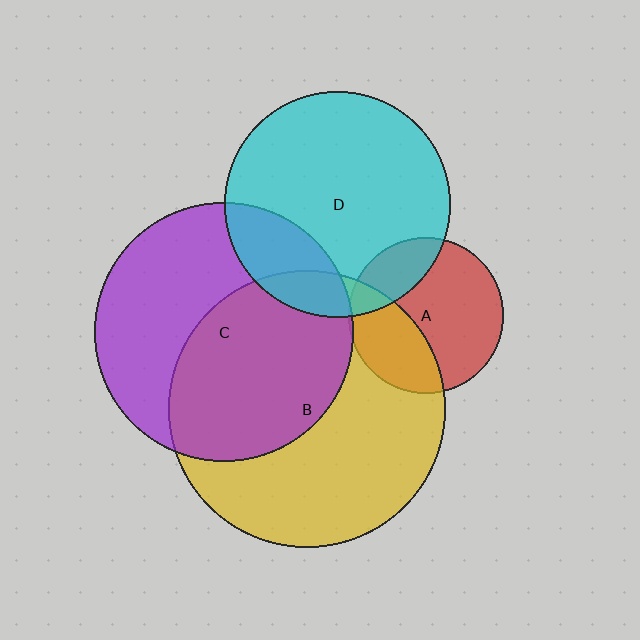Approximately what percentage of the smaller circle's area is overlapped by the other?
Approximately 5%.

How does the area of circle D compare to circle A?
Approximately 2.1 times.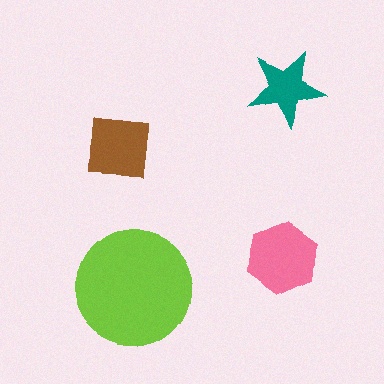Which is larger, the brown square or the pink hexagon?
The pink hexagon.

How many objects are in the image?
There are 4 objects in the image.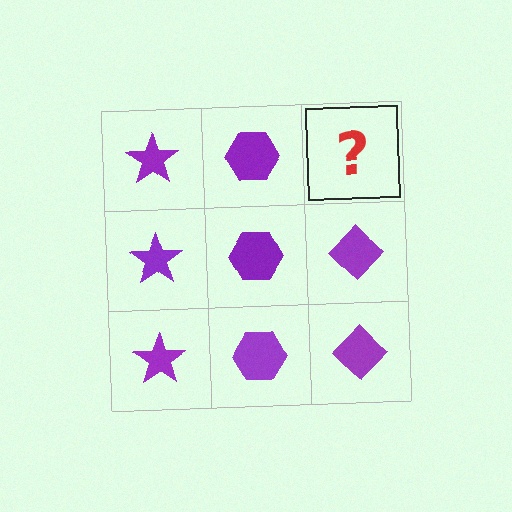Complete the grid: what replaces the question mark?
The question mark should be replaced with a purple diamond.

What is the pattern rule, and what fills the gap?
The rule is that each column has a consistent shape. The gap should be filled with a purple diamond.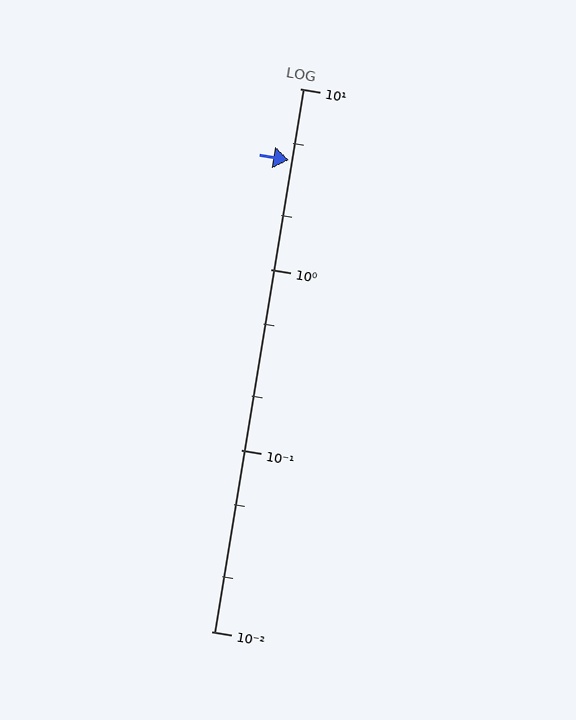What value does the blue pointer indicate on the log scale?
The pointer indicates approximately 4.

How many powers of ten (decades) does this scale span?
The scale spans 3 decades, from 0.01 to 10.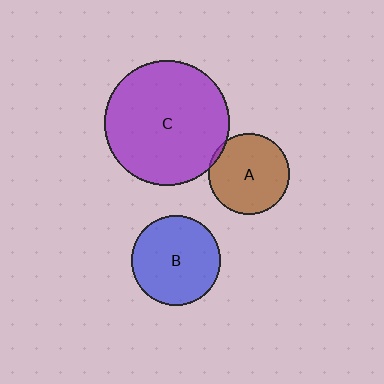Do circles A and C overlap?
Yes.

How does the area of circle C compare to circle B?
Approximately 1.9 times.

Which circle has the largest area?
Circle C (purple).